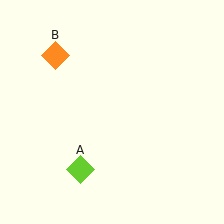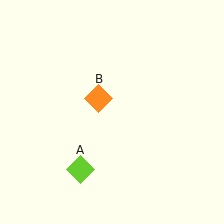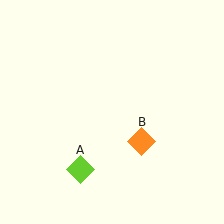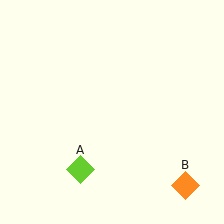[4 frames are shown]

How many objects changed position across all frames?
1 object changed position: orange diamond (object B).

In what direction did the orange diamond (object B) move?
The orange diamond (object B) moved down and to the right.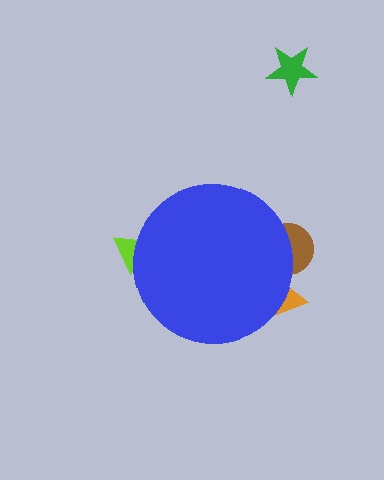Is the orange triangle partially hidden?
Yes, the orange triangle is partially hidden behind the blue circle.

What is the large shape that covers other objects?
A blue circle.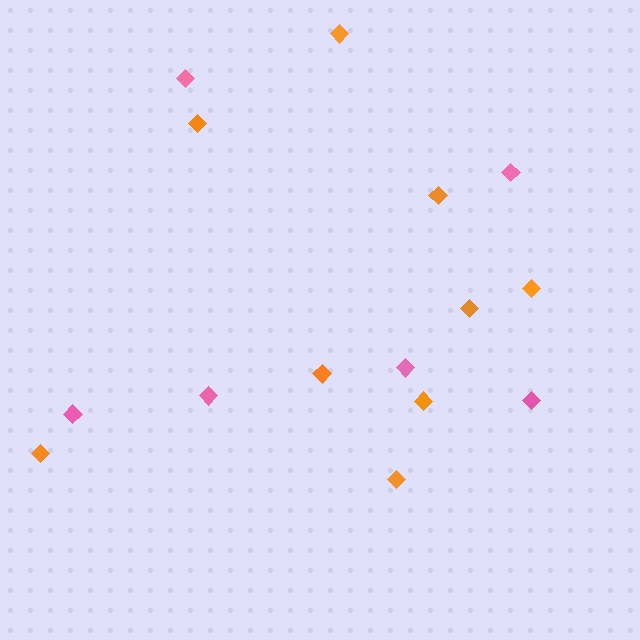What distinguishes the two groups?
There are 2 groups: one group of orange diamonds (9) and one group of pink diamonds (6).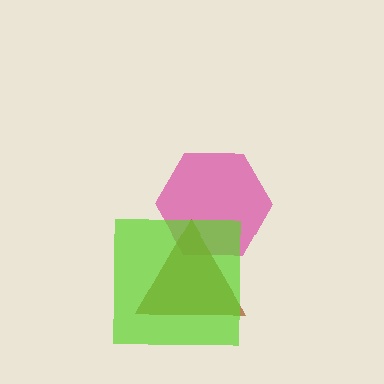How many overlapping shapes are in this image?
There are 3 overlapping shapes in the image.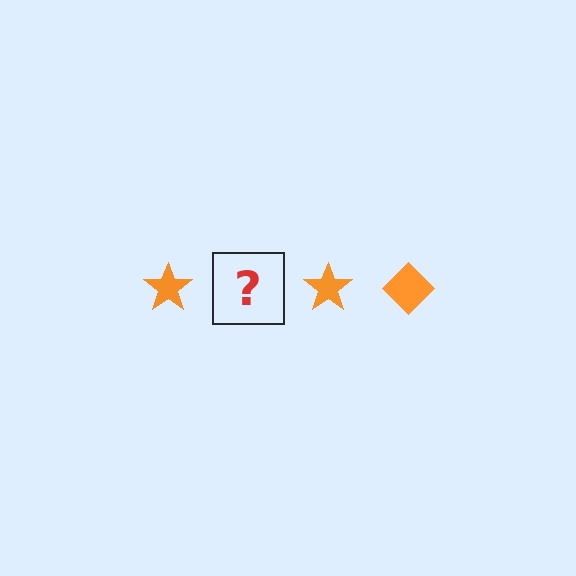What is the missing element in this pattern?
The missing element is an orange diamond.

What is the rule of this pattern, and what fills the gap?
The rule is that the pattern cycles through star, diamond shapes in orange. The gap should be filled with an orange diamond.